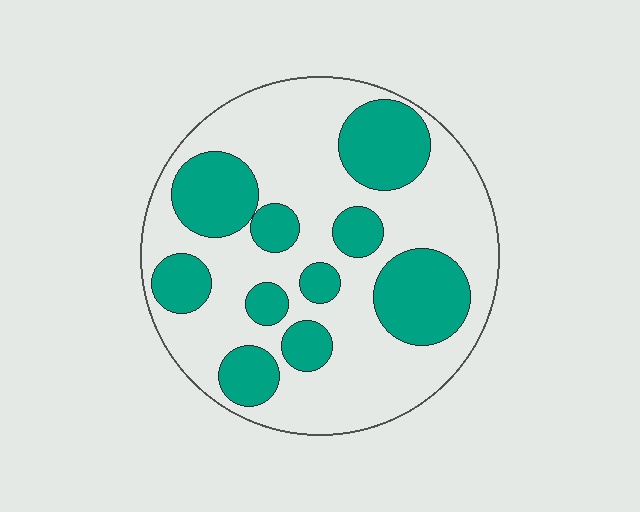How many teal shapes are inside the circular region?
10.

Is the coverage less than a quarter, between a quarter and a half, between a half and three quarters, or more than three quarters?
Between a quarter and a half.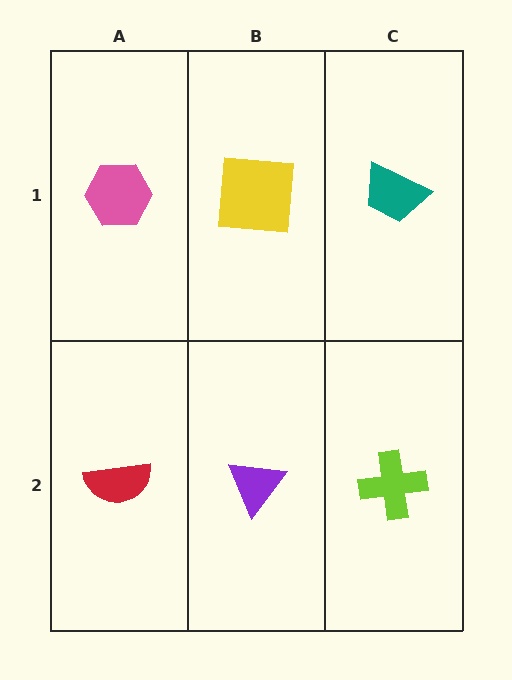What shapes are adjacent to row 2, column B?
A yellow square (row 1, column B), a red semicircle (row 2, column A), a lime cross (row 2, column C).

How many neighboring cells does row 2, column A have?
2.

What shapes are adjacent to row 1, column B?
A purple triangle (row 2, column B), a pink hexagon (row 1, column A), a teal trapezoid (row 1, column C).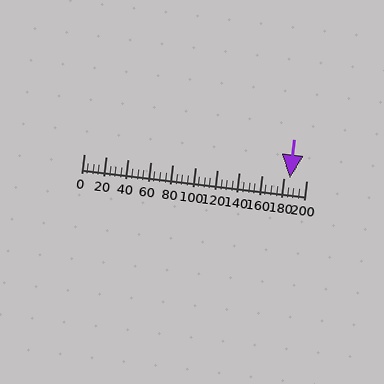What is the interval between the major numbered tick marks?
The major tick marks are spaced 20 units apart.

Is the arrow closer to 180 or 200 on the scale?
The arrow is closer to 180.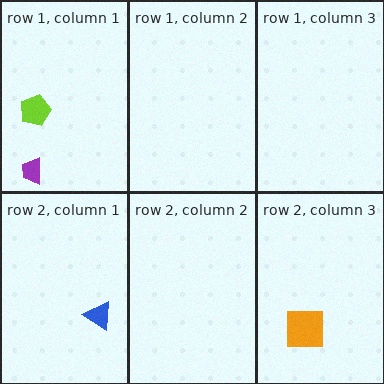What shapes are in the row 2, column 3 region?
The orange square.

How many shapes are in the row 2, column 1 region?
1.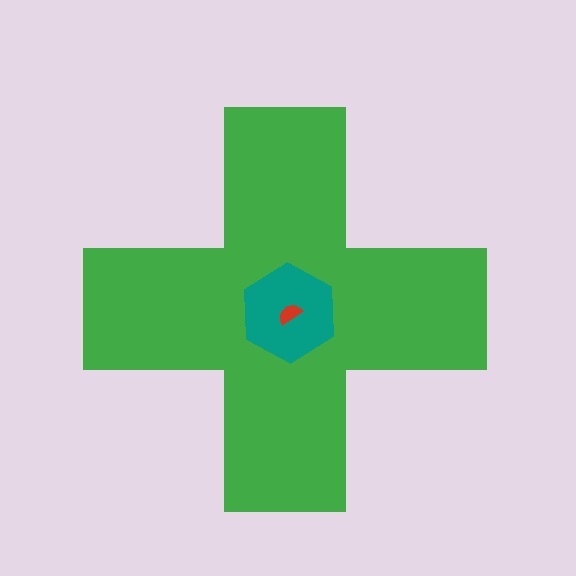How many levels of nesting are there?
3.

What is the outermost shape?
The green cross.